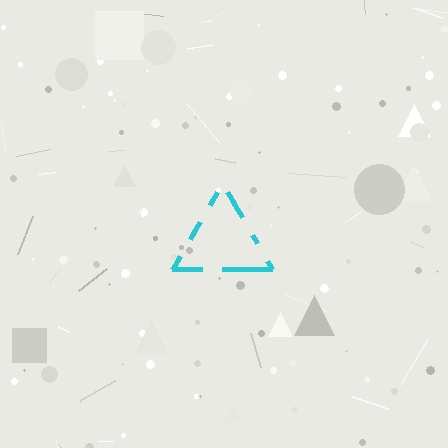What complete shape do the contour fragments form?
The contour fragments form a triangle.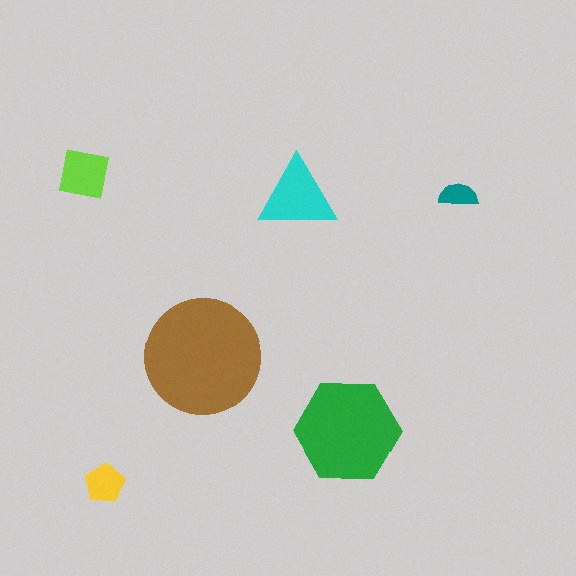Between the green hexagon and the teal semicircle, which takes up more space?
The green hexagon.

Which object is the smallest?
The teal semicircle.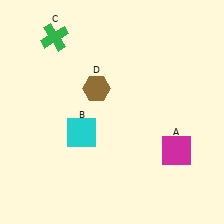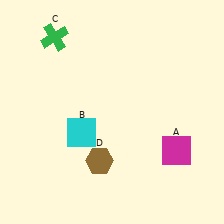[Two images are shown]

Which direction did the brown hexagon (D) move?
The brown hexagon (D) moved down.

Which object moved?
The brown hexagon (D) moved down.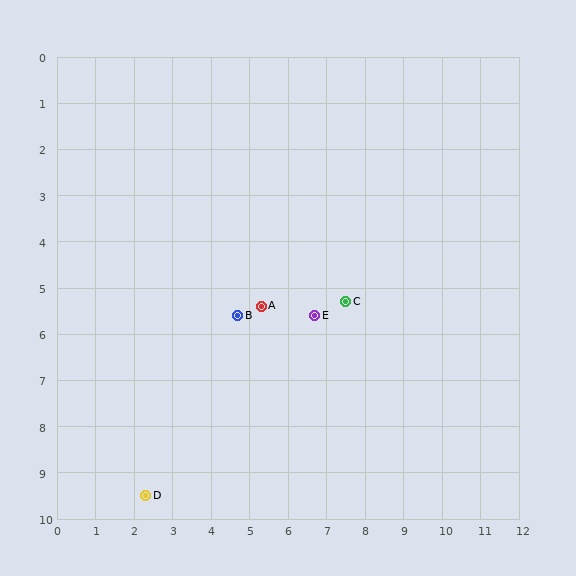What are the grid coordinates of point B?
Point B is at approximately (4.7, 5.6).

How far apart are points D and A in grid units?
Points D and A are about 5.1 grid units apart.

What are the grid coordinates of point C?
Point C is at approximately (7.5, 5.3).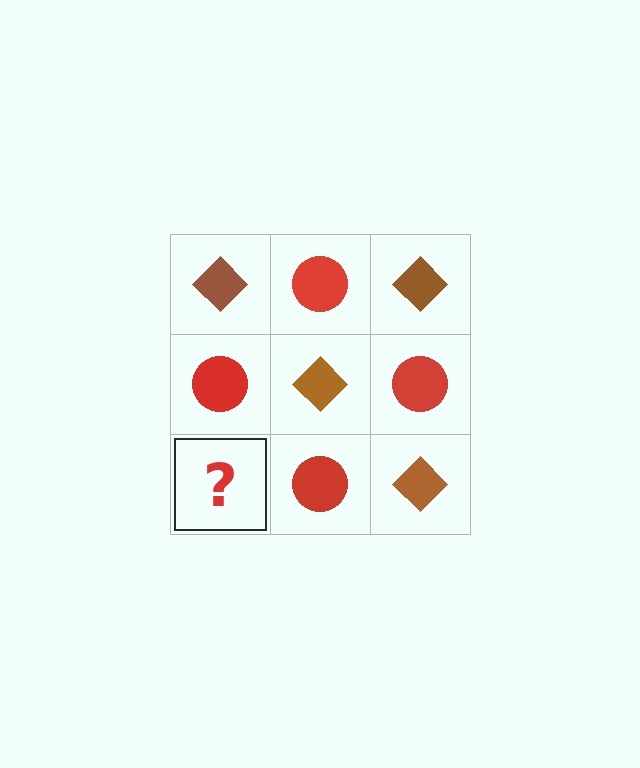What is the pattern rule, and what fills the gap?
The rule is that it alternates brown diamond and red circle in a checkerboard pattern. The gap should be filled with a brown diamond.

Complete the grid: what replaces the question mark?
The question mark should be replaced with a brown diamond.